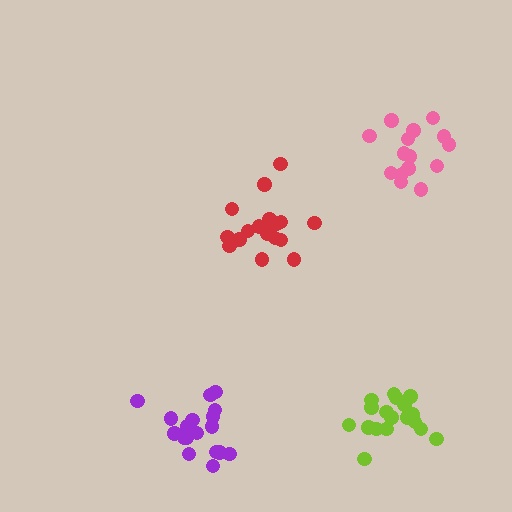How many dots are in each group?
Group 1: 18 dots, Group 2: 16 dots, Group 3: 19 dots, Group 4: 18 dots (71 total).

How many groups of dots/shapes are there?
There are 4 groups.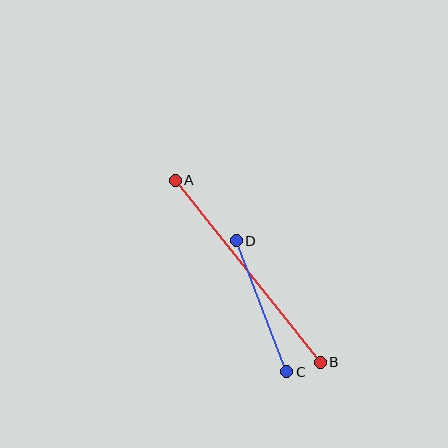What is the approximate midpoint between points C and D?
The midpoint is at approximately (261, 306) pixels.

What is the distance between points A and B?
The distance is approximately 233 pixels.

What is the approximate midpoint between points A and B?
The midpoint is at approximately (248, 271) pixels.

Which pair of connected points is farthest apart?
Points A and B are farthest apart.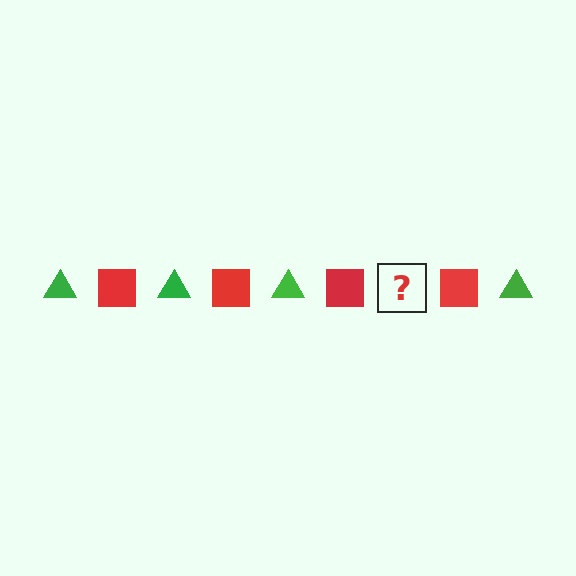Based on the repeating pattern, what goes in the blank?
The blank should be a green triangle.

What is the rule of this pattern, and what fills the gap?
The rule is that the pattern alternates between green triangle and red square. The gap should be filled with a green triangle.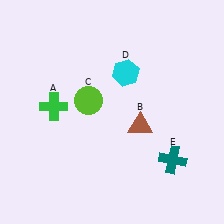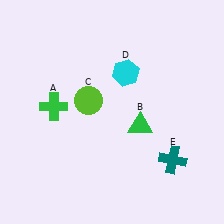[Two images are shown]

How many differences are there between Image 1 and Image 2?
There is 1 difference between the two images.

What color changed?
The triangle (B) changed from brown in Image 1 to green in Image 2.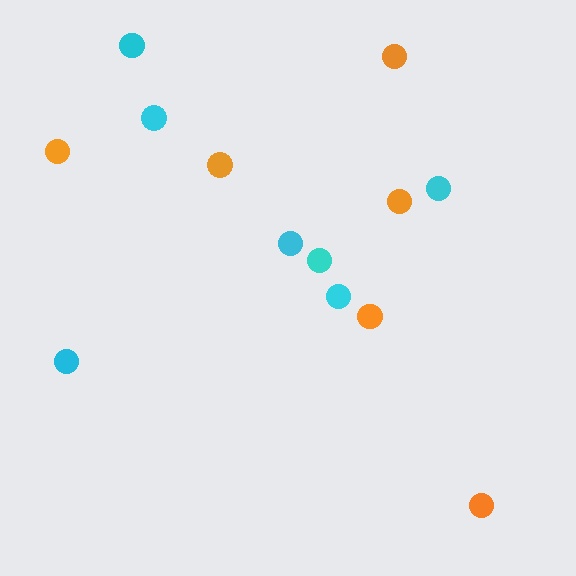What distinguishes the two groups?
There are 2 groups: one group of cyan circles (7) and one group of orange circles (6).